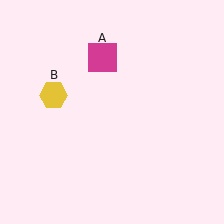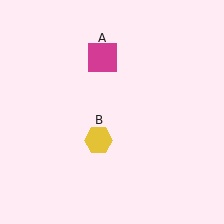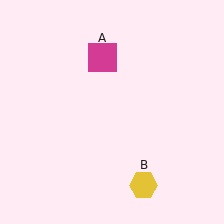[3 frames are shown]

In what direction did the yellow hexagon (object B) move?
The yellow hexagon (object B) moved down and to the right.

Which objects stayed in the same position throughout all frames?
Magenta square (object A) remained stationary.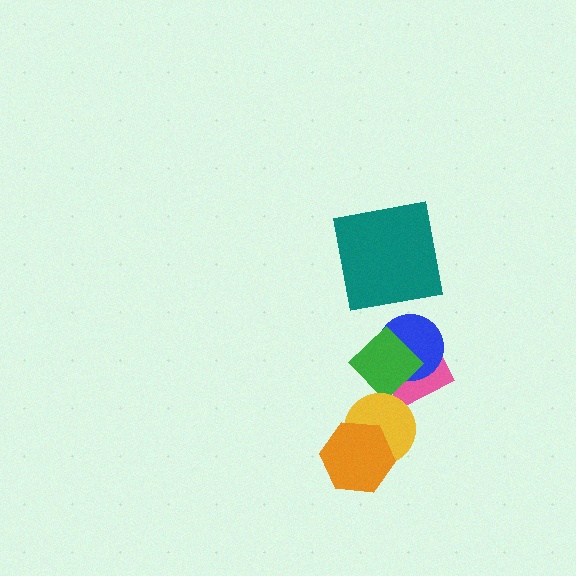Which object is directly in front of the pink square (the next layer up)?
The blue circle is directly in front of the pink square.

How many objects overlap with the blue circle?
2 objects overlap with the blue circle.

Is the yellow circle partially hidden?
Yes, it is partially covered by another shape.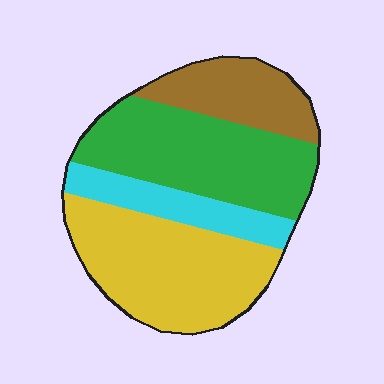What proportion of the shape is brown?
Brown takes up about one sixth (1/6) of the shape.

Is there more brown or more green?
Green.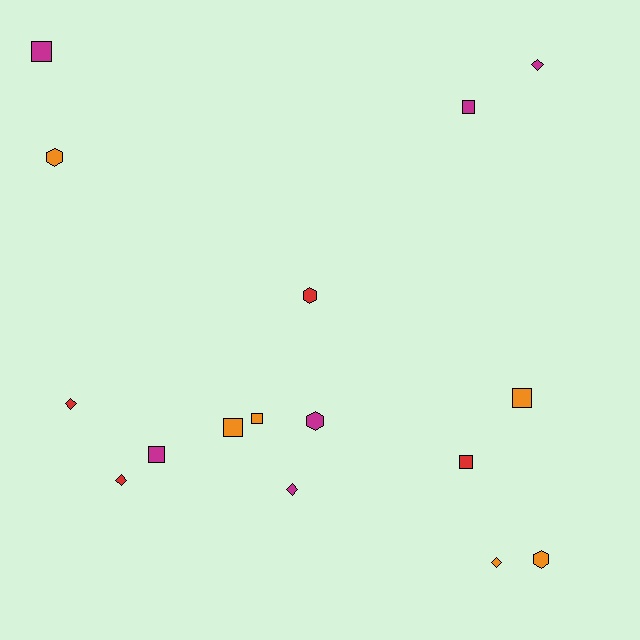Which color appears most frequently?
Orange, with 6 objects.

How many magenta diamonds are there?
There are 2 magenta diamonds.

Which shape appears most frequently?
Square, with 7 objects.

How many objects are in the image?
There are 16 objects.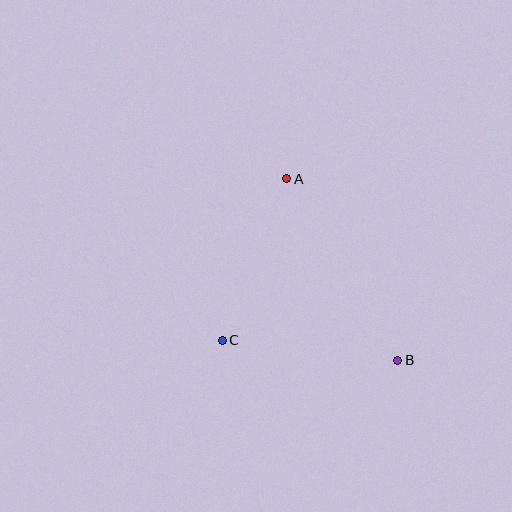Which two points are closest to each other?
Points A and C are closest to each other.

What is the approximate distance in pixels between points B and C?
The distance between B and C is approximately 177 pixels.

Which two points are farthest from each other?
Points A and B are farthest from each other.